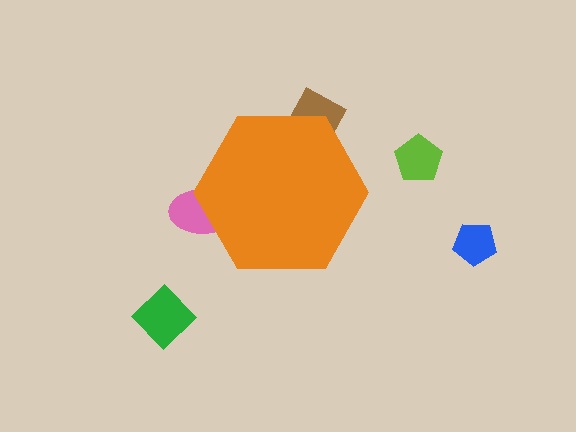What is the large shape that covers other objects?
An orange hexagon.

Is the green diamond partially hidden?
No, the green diamond is fully visible.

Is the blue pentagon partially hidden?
No, the blue pentagon is fully visible.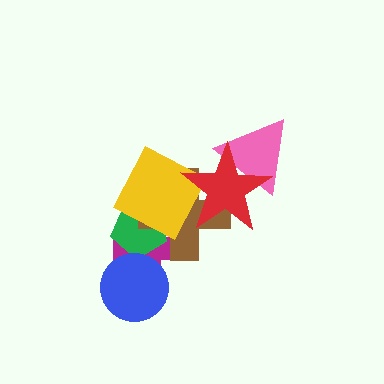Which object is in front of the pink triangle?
The red star is in front of the pink triangle.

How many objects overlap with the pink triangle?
1 object overlaps with the pink triangle.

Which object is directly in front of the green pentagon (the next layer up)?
The brown cross is directly in front of the green pentagon.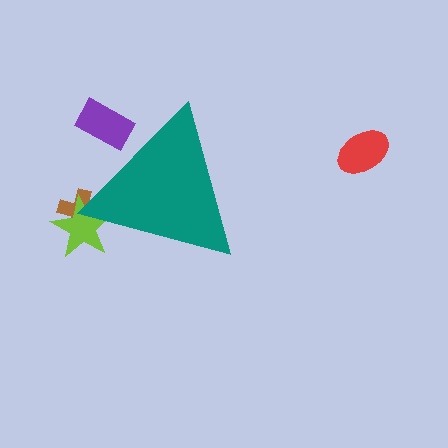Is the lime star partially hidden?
Yes, the lime star is partially hidden behind the teal triangle.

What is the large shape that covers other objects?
A teal triangle.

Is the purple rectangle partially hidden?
Yes, the purple rectangle is partially hidden behind the teal triangle.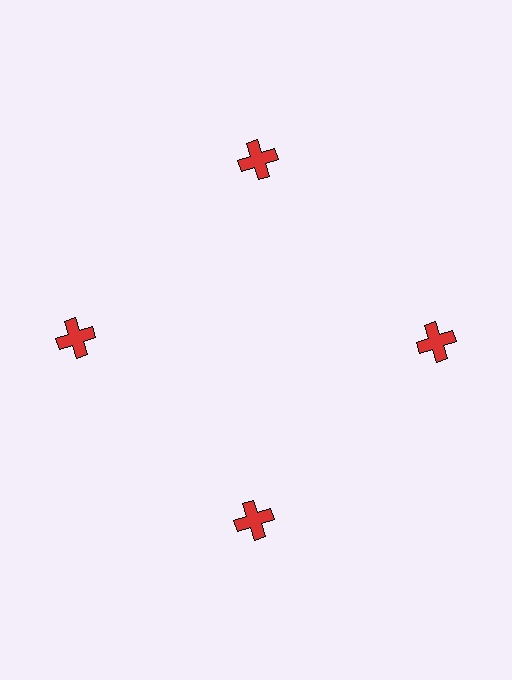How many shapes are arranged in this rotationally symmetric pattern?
There are 4 shapes, arranged in 4 groups of 1.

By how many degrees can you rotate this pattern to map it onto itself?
The pattern maps onto itself every 90 degrees of rotation.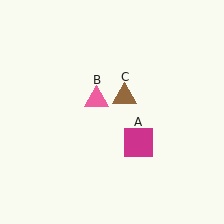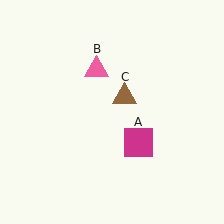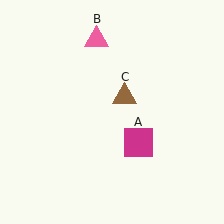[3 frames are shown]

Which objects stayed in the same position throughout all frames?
Magenta square (object A) and brown triangle (object C) remained stationary.